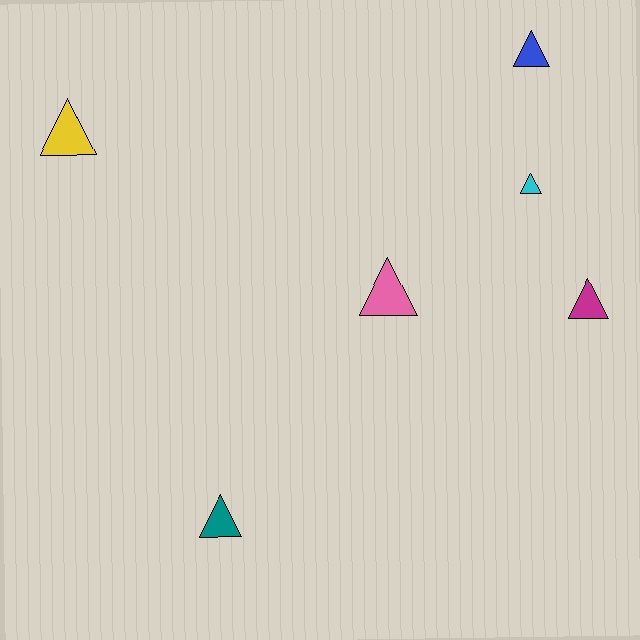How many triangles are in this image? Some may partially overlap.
There are 6 triangles.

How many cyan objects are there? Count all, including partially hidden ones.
There is 1 cyan object.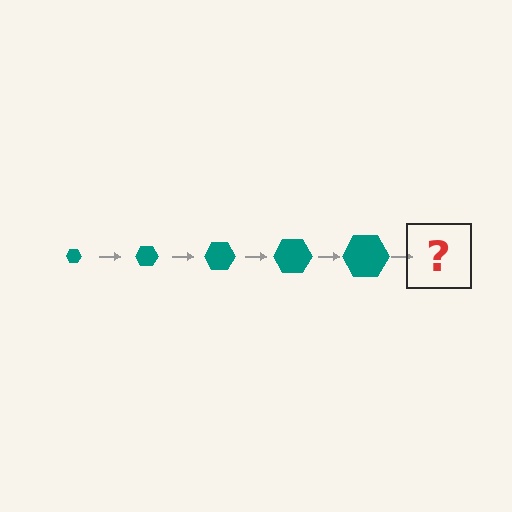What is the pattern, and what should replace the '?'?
The pattern is that the hexagon gets progressively larger each step. The '?' should be a teal hexagon, larger than the previous one.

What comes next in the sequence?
The next element should be a teal hexagon, larger than the previous one.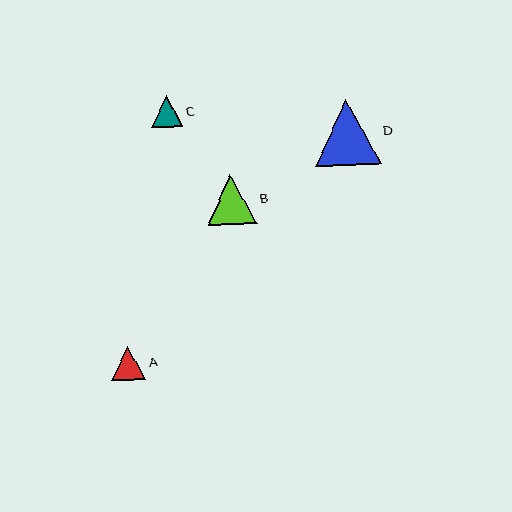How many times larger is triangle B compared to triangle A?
Triangle B is approximately 1.5 times the size of triangle A.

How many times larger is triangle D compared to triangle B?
Triangle D is approximately 1.3 times the size of triangle B.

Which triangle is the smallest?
Triangle C is the smallest with a size of approximately 32 pixels.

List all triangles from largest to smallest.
From largest to smallest: D, B, A, C.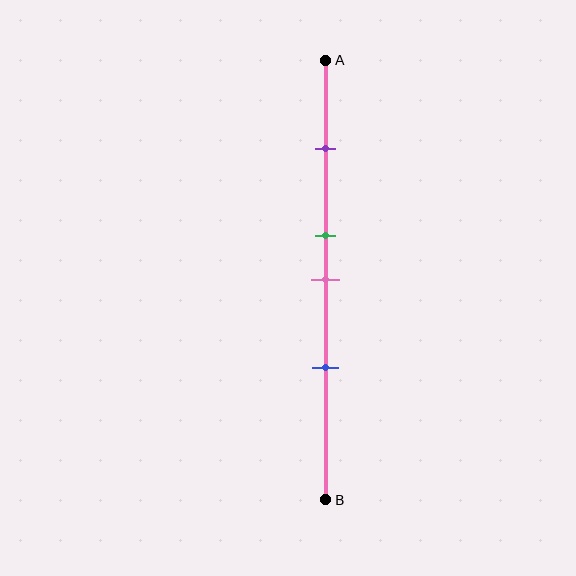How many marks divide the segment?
There are 4 marks dividing the segment.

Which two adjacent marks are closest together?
The green and pink marks are the closest adjacent pair.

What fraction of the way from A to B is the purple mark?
The purple mark is approximately 20% (0.2) of the way from A to B.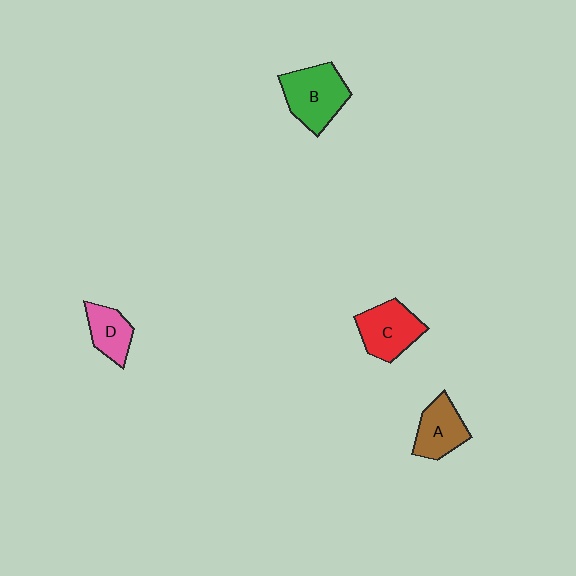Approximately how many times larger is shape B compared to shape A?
Approximately 1.4 times.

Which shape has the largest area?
Shape B (green).